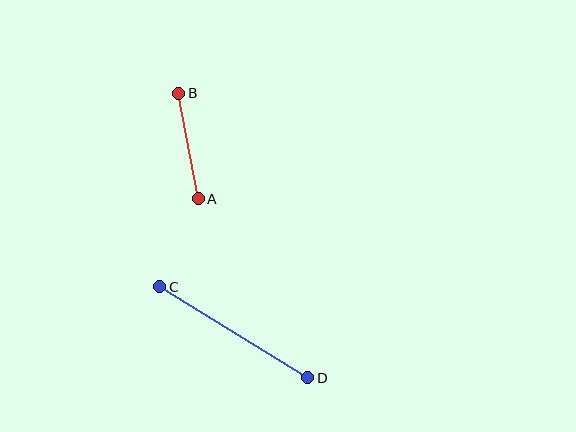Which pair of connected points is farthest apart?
Points C and D are farthest apart.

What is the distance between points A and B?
The distance is approximately 107 pixels.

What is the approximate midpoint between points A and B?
The midpoint is at approximately (188, 146) pixels.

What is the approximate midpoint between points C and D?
The midpoint is at approximately (234, 332) pixels.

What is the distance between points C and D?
The distance is approximately 174 pixels.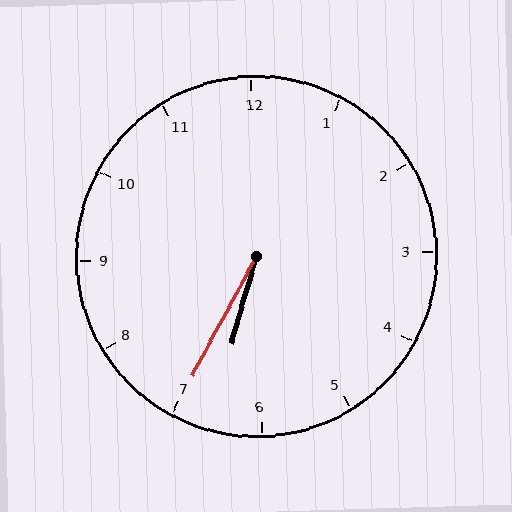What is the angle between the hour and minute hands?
Approximately 12 degrees.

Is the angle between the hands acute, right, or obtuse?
It is acute.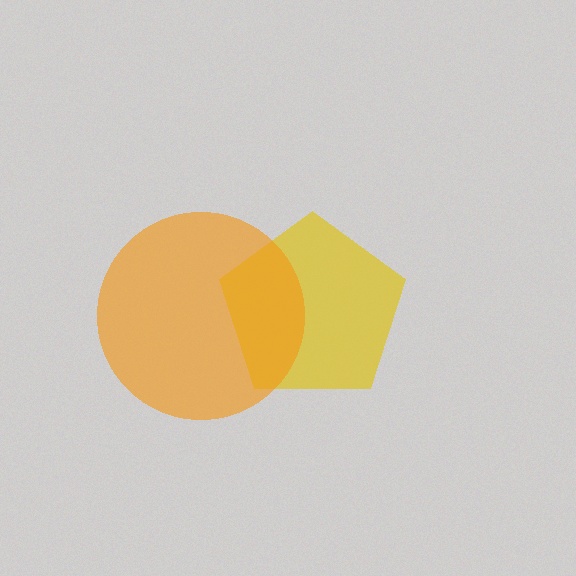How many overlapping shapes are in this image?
There are 2 overlapping shapes in the image.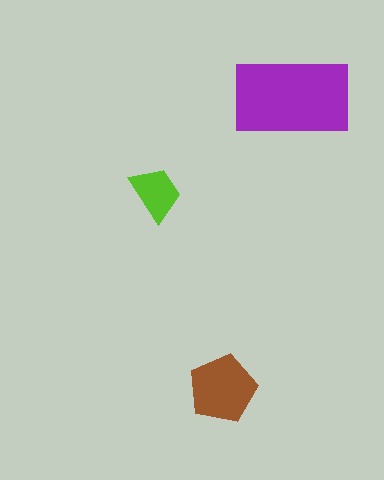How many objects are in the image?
There are 3 objects in the image.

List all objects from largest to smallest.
The purple rectangle, the brown pentagon, the lime trapezoid.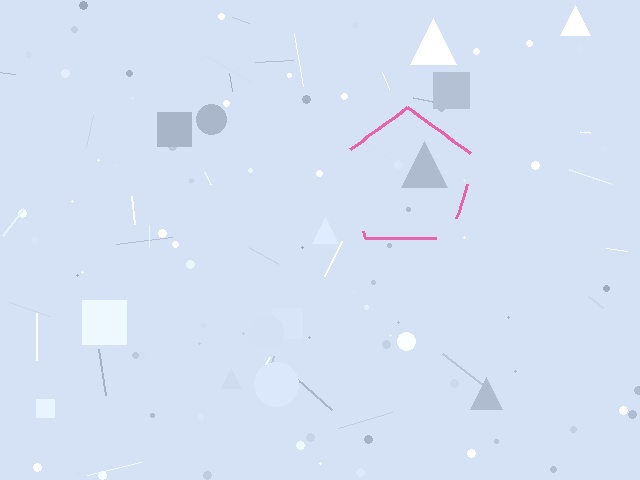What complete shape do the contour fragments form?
The contour fragments form a pentagon.